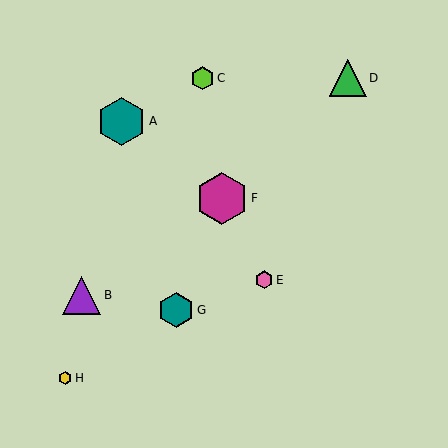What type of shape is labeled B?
Shape B is a purple triangle.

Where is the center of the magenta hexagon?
The center of the magenta hexagon is at (222, 198).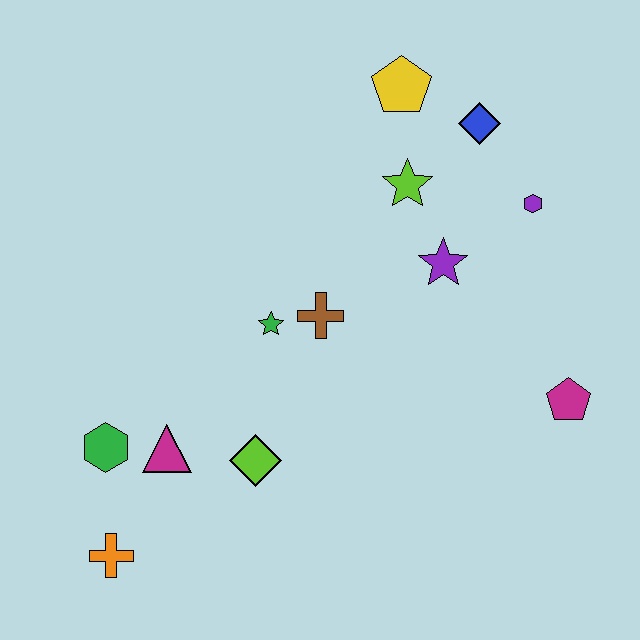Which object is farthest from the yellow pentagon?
The orange cross is farthest from the yellow pentagon.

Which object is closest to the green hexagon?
The magenta triangle is closest to the green hexagon.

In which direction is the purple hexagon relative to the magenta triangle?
The purple hexagon is to the right of the magenta triangle.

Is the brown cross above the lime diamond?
Yes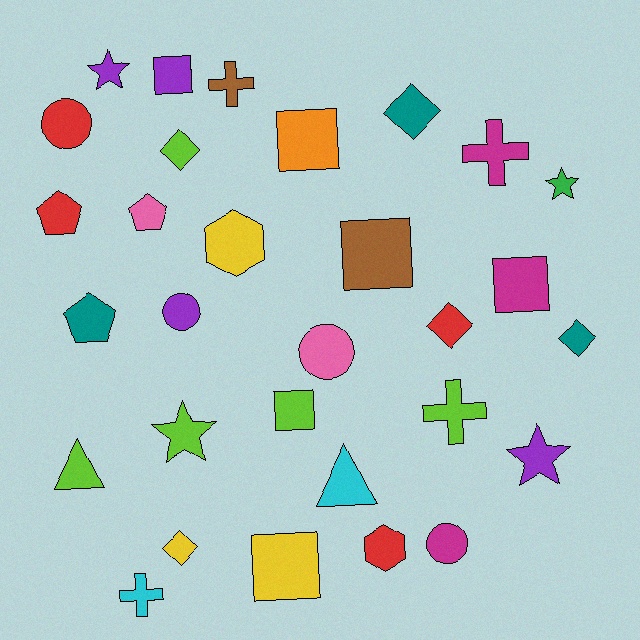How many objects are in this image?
There are 30 objects.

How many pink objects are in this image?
There are 2 pink objects.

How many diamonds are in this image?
There are 5 diamonds.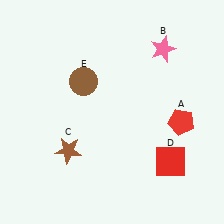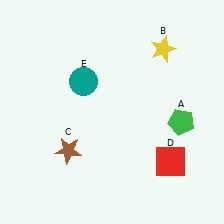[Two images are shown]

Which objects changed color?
A changed from red to green. B changed from pink to yellow. E changed from brown to teal.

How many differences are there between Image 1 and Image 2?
There are 3 differences between the two images.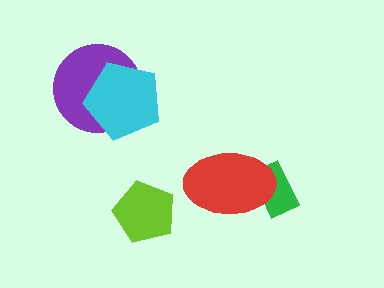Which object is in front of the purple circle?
The cyan pentagon is in front of the purple circle.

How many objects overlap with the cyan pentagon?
1 object overlaps with the cyan pentagon.